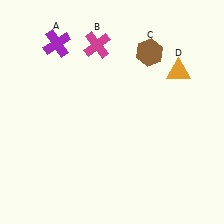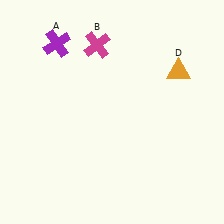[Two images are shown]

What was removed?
The brown hexagon (C) was removed in Image 2.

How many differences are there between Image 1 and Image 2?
There is 1 difference between the two images.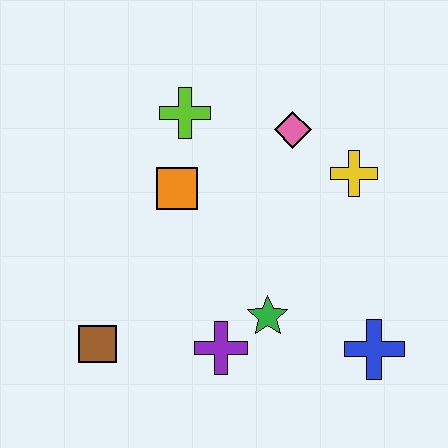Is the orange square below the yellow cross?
Yes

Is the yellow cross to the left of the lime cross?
No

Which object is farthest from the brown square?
The yellow cross is farthest from the brown square.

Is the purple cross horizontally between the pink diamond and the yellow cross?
No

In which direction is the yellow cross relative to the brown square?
The yellow cross is to the right of the brown square.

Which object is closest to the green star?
The purple cross is closest to the green star.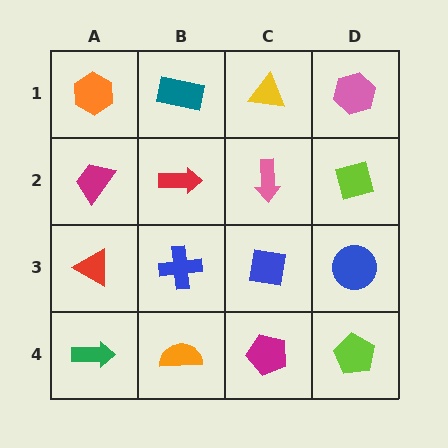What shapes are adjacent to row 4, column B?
A blue cross (row 3, column B), a green arrow (row 4, column A), a magenta pentagon (row 4, column C).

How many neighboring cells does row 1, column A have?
2.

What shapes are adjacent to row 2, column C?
A yellow triangle (row 1, column C), a blue square (row 3, column C), a red arrow (row 2, column B), a lime diamond (row 2, column D).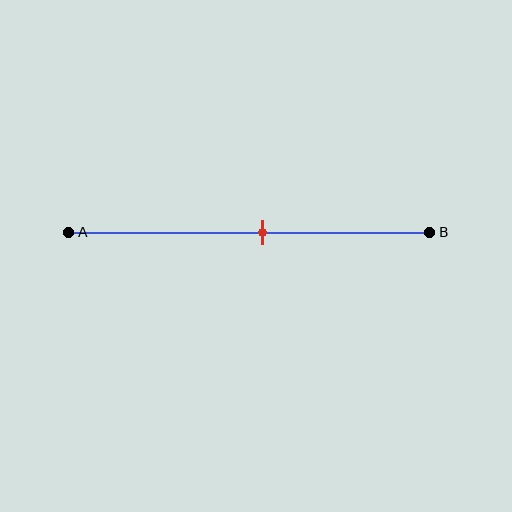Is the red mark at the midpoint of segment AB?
No, the mark is at about 55% from A, not at the 50% midpoint.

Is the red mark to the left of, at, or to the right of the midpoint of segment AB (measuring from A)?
The red mark is to the right of the midpoint of segment AB.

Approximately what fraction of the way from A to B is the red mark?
The red mark is approximately 55% of the way from A to B.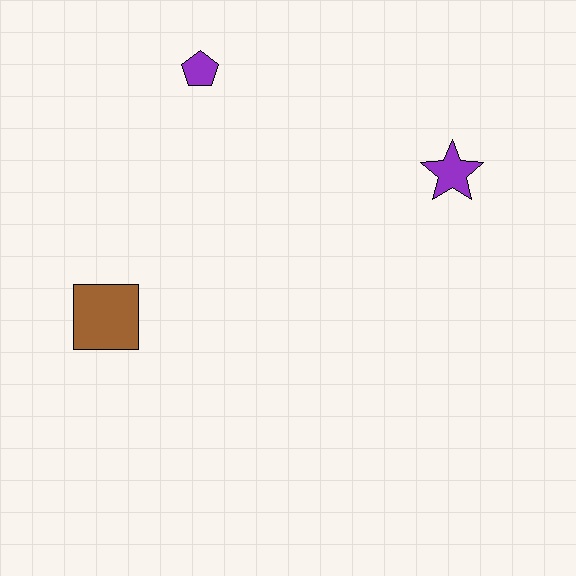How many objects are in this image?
There are 3 objects.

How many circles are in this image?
There are no circles.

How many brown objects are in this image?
There is 1 brown object.